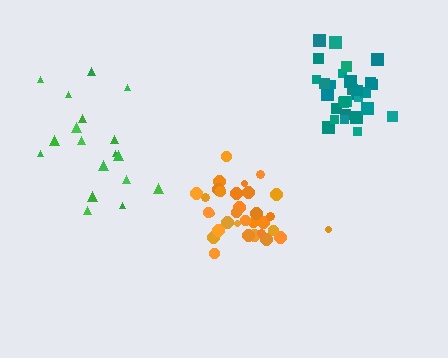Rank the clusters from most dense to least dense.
teal, orange, green.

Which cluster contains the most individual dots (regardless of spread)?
Orange (32).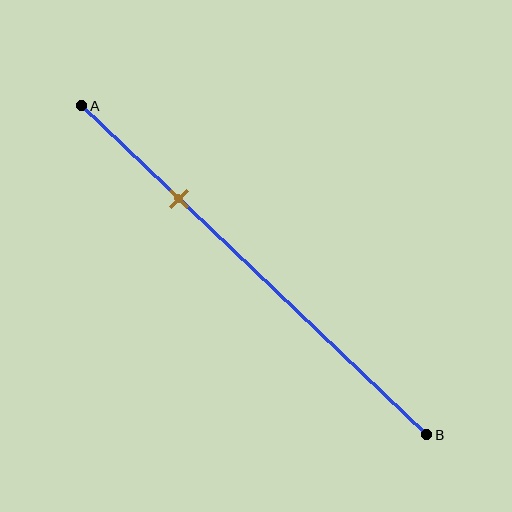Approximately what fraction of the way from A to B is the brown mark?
The brown mark is approximately 30% of the way from A to B.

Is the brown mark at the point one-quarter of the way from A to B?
No, the mark is at about 30% from A, not at the 25% one-quarter point.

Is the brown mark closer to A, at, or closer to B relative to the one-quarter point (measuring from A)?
The brown mark is closer to point B than the one-quarter point of segment AB.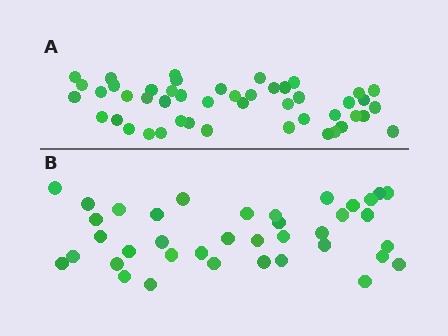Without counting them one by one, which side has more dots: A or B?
Region A (the top region) has more dots.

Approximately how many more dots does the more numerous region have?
Region A has roughly 8 or so more dots than region B.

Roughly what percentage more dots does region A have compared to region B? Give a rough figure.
About 25% more.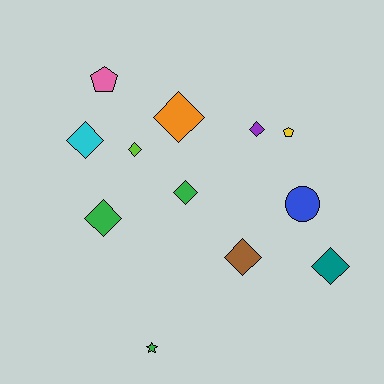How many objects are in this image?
There are 12 objects.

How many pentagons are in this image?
There are 2 pentagons.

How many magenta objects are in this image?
There are no magenta objects.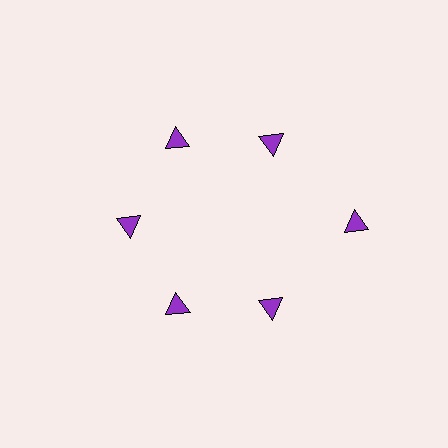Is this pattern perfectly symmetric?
No. The 6 purple triangles are arranged in a ring, but one element near the 3 o'clock position is pushed outward from the center, breaking the 6-fold rotational symmetry.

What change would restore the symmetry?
The symmetry would be restored by moving it inward, back onto the ring so that all 6 triangles sit at equal angles and equal distance from the center.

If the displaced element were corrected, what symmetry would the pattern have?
It would have 6-fold rotational symmetry — the pattern would map onto itself every 60 degrees.